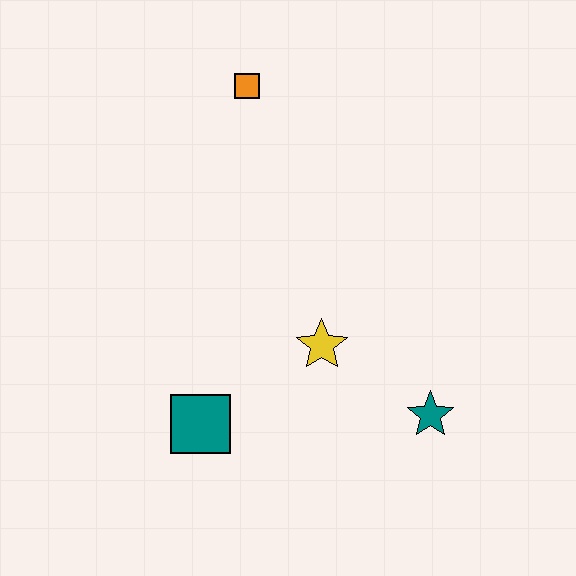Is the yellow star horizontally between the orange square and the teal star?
Yes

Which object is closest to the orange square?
The yellow star is closest to the orange square.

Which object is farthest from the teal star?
The orange square is farthest from the teal star.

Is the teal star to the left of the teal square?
No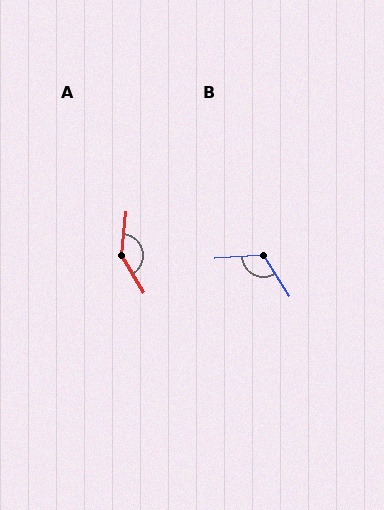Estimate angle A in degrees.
Approximately 143 degrees.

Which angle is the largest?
A, at approximately 143 degrees.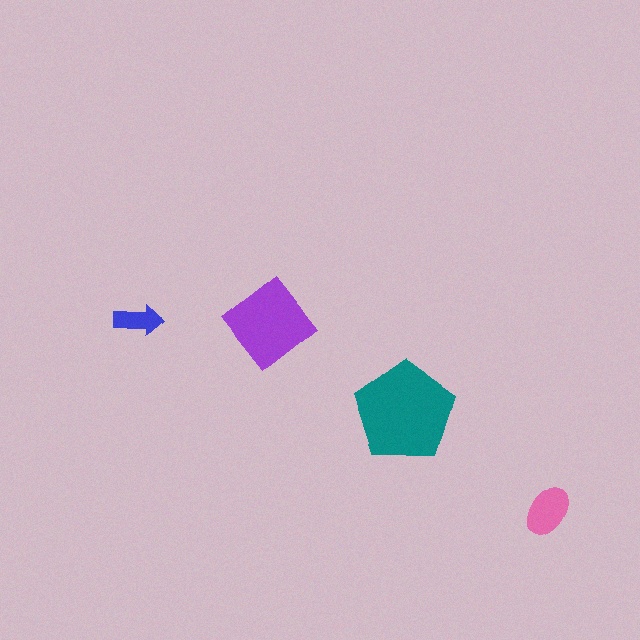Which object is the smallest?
The blue arrow.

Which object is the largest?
The teal pentagon.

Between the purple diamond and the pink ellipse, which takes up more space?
The purple diamond.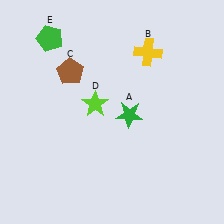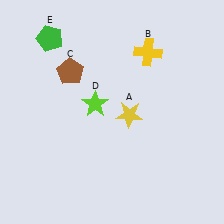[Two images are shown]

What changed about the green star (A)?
In Image 1, A is green. In Image 2, it changed to yellow.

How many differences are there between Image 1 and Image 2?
There is 1 difference between the two images.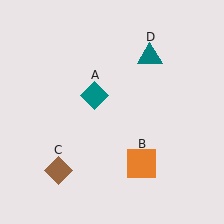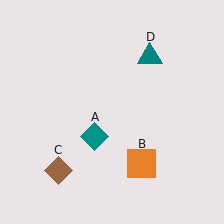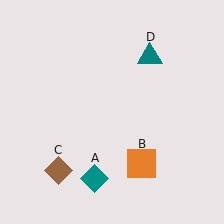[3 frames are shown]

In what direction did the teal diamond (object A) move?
The teal diamond (object A) moved down.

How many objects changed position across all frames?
1 object changed position: teal diamond (object A).